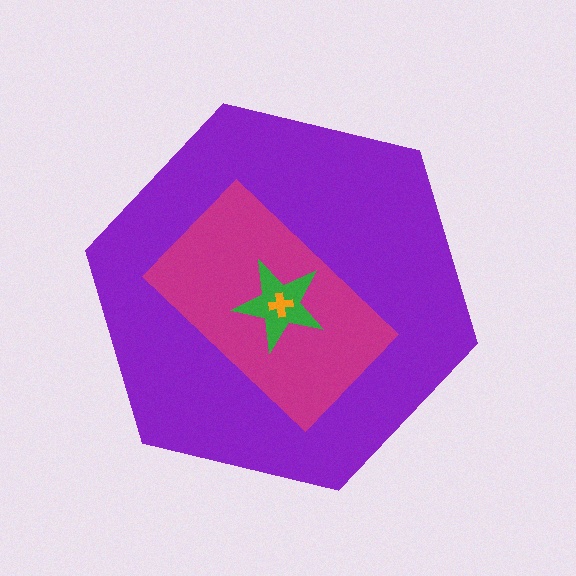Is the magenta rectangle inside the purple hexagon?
Yes.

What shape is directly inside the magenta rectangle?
The green star.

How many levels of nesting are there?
4.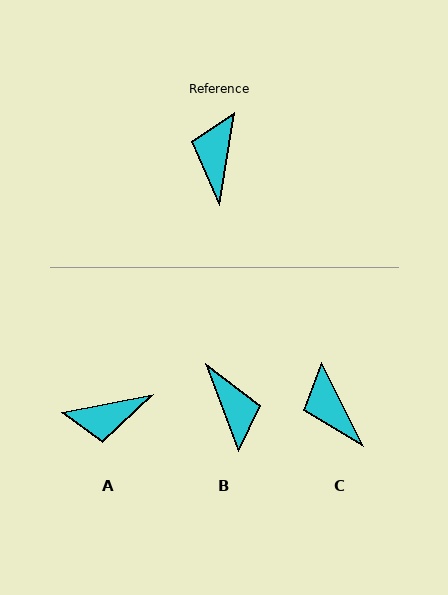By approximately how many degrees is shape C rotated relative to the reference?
Approximately 36 degrees counter-clockwise.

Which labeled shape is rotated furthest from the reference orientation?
B, about 150 degrees away.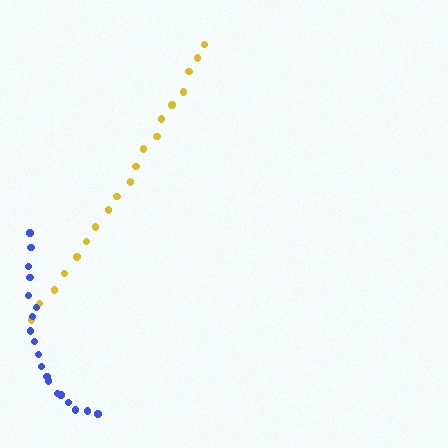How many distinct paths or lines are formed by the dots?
There are 2 distinct paths.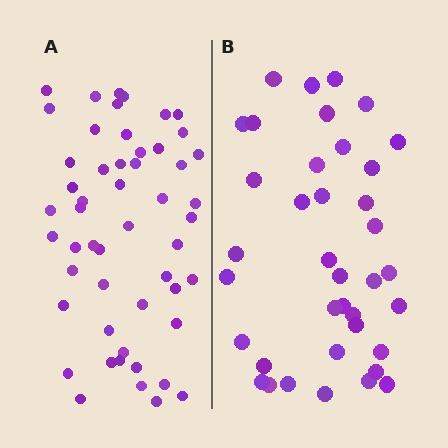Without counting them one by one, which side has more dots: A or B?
Region A (the left region) has more dots.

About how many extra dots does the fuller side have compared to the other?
Region A has approximately 15 more dots than region B.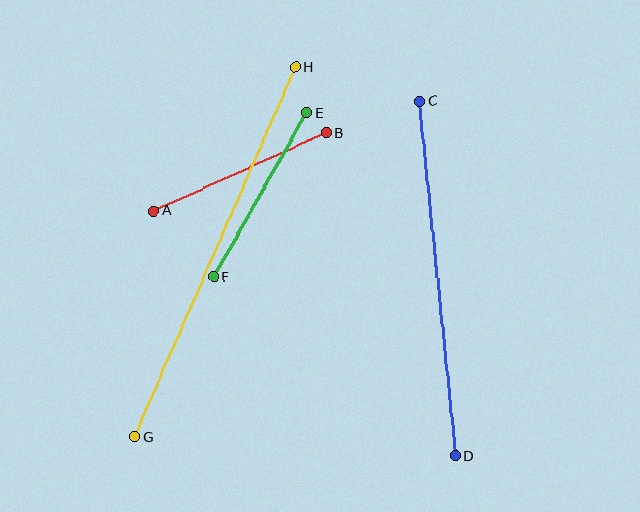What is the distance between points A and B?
The distance is approximately 190 pixels.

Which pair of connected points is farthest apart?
Points G and H are farthest apart.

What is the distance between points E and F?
The distance is approximately 189 pixels.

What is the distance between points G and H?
The distance is approximately 403 pixels.